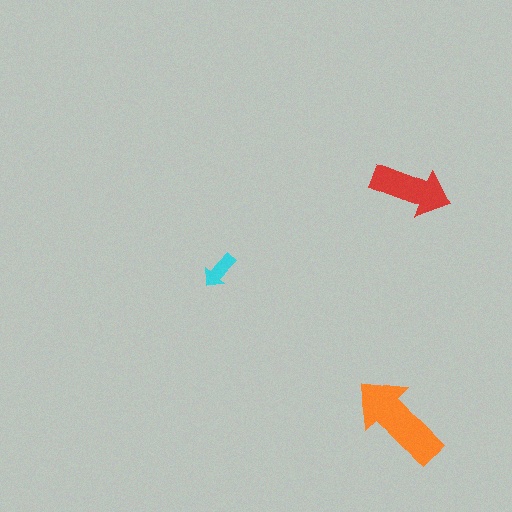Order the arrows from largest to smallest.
the orange one, the red one, the cyan one.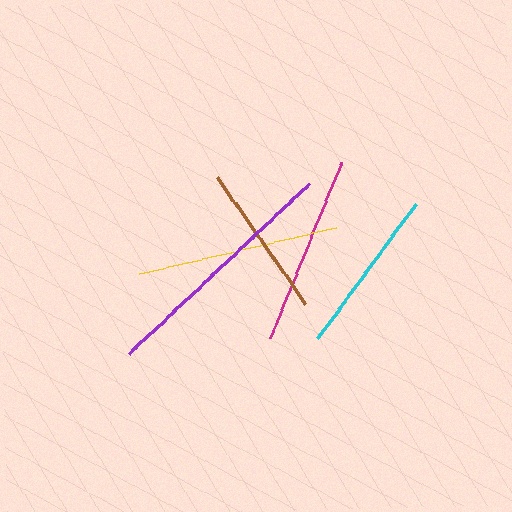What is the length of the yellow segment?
The yellow segment is approximately 202 pixels long.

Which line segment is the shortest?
The brown line is the shortest at approximately 155 pixels.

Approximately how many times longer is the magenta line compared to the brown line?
The magenta line is approximately 1.2 times the length of the brown line.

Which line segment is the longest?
The purple line is the longest at approximately 248 pixels.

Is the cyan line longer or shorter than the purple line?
The purple line is longer than the cyan line.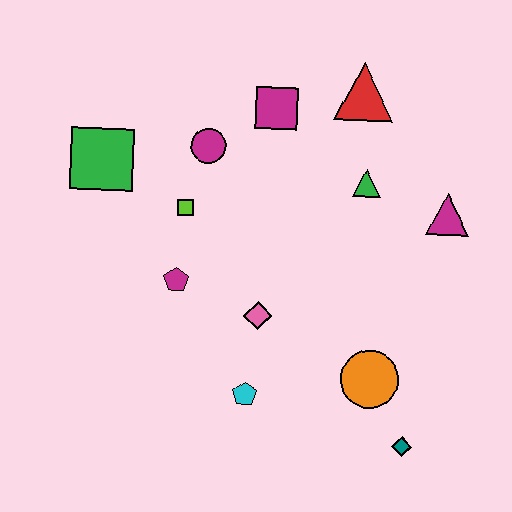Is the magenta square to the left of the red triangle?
Yes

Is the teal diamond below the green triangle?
Yes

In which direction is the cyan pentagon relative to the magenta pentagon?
The cyan pentagon is below the magenta pentagon.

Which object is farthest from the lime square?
The teal diamond is farthest from the lime square.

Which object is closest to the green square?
The lime square is closest to the green square.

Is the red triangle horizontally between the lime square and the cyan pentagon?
No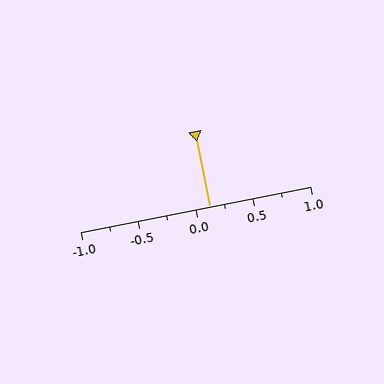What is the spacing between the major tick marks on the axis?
The major ticks are spaced 0.5 apart.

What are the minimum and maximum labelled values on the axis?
The axis runs from -1.0 to 1.0.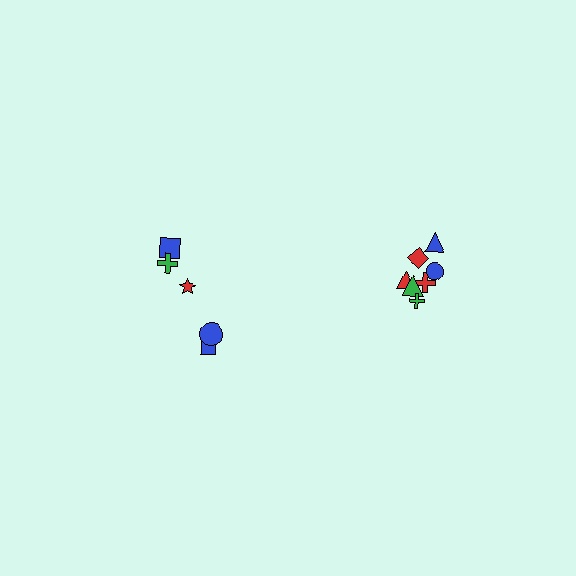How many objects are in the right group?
There are 7 objects.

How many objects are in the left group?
There are 5 objects.